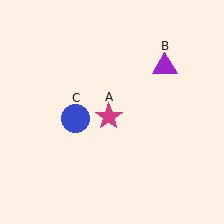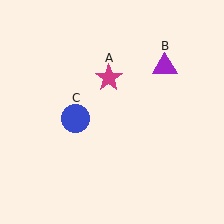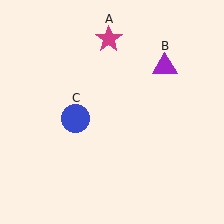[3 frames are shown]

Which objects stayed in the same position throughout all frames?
Purple triangle (object B) and blue circle (object C) remained stationary.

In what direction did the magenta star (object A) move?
The magenta star (object A) moved up.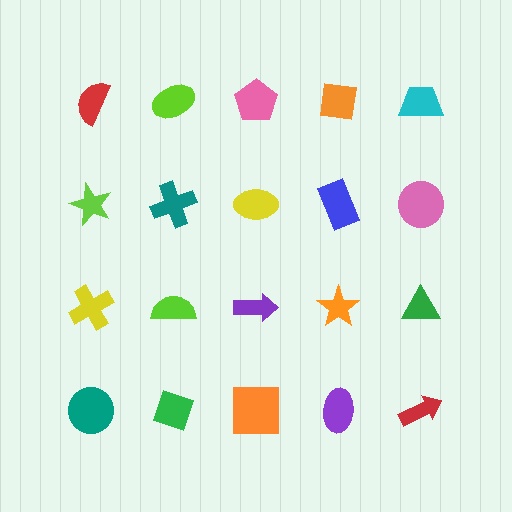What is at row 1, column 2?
A lime ellipse.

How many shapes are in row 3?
5 shapes.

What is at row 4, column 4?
A purple ellipse.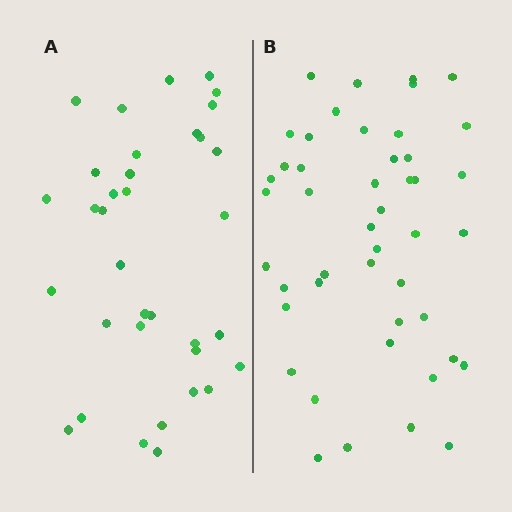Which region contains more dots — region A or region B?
Region B (the right region) has more dots.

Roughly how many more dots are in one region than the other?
Region B has roughly 12 or so more dots than region A.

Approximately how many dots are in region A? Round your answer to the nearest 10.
About 40 dots. (The exact count is 35, which rounds to 40.)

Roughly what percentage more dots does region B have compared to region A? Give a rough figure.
About 30% more.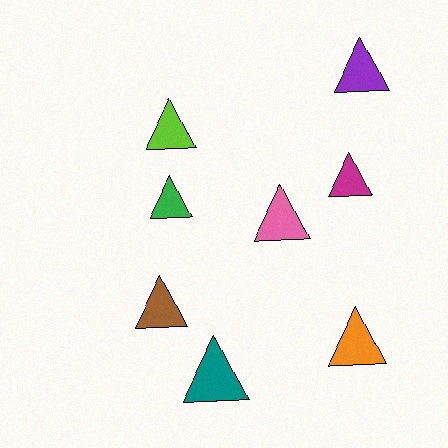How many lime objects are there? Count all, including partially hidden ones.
There is 1 lime object.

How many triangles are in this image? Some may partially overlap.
There are 8 triangles.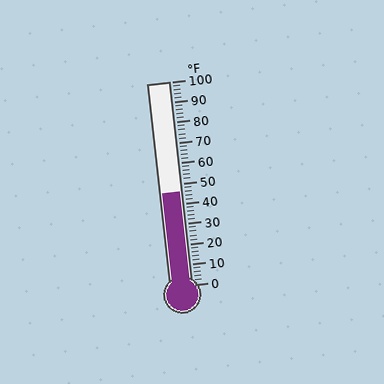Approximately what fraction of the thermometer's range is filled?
The thermometer is filled to approximately 45% of its range.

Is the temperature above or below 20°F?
The temperature is above 20°F.